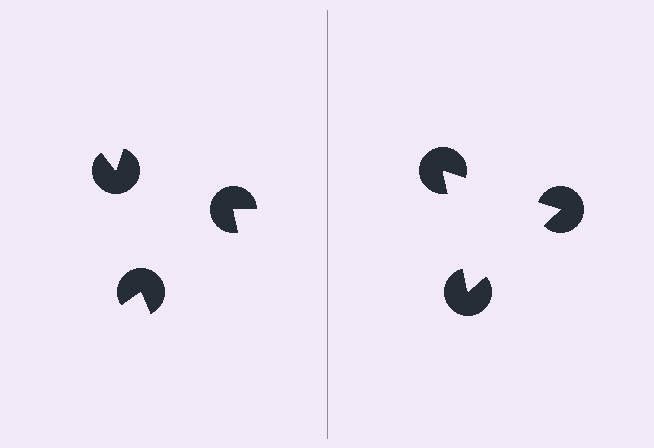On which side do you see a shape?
An illusory triangle appears on the right side. On the left side the wedge cuts are rotated, so no coherent shape forms.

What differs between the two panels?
The pac-man discs are positioned identically on both sides; only the wedge orientations differ. On the right they align to a triangle; on the left they are misaligned.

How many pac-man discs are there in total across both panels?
6 — 3 on each side.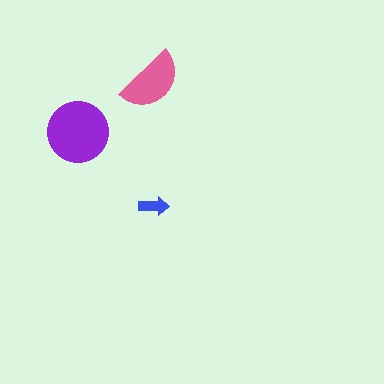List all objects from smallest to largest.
The blue arrow, the pink semicircle, the purple circle.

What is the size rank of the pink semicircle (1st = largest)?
2nd.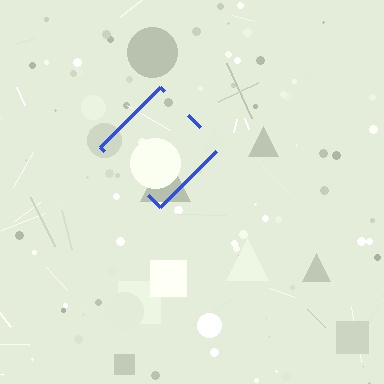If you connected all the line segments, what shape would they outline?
They would outline a diamond.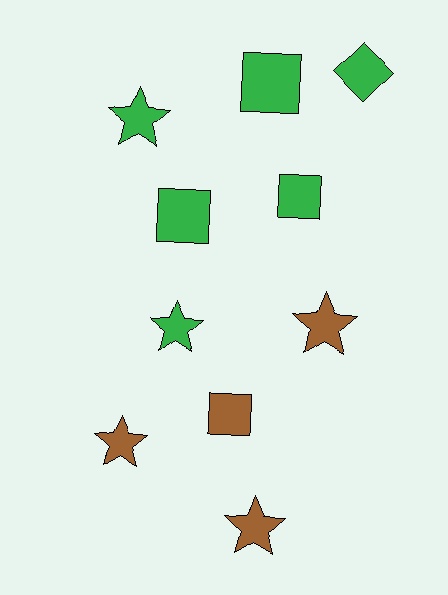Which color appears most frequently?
Green, with 6 objects.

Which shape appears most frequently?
Star, with 5 objects.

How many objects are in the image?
There are 10 objects.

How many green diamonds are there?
There is 1 green diamond.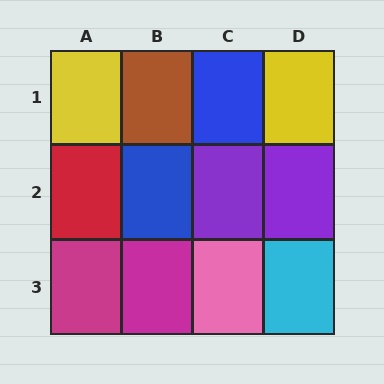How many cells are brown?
1 cell is brown.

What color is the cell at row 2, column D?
Purple.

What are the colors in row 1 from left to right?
Yellow, brown, blue, yellow.